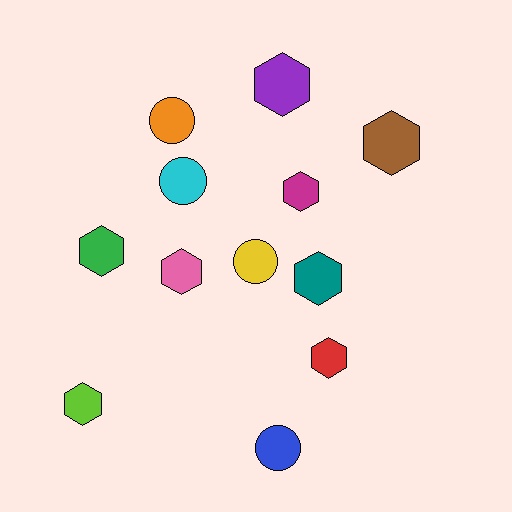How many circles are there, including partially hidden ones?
There are 4 circles.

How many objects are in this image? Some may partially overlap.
There are 12 objects.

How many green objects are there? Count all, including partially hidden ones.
There is 1 green object.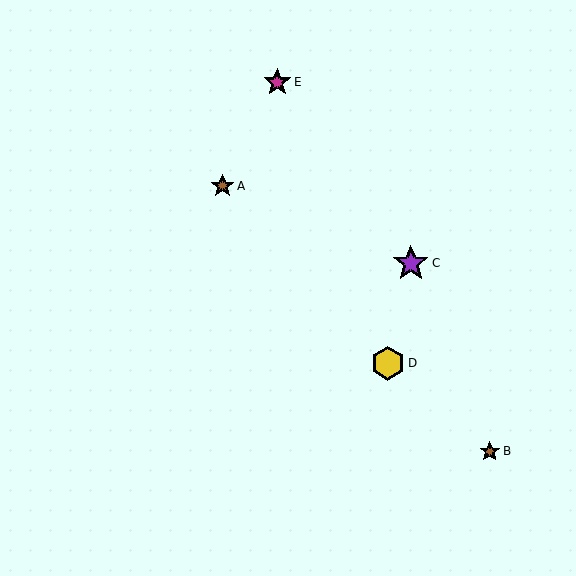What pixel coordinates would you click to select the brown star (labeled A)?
Click at (223, 186) to select the brown star A.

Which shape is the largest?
The purple star (labeled C) is the largest.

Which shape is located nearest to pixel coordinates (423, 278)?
The purple star (labeled C) at (411, 263) is nearest to that location.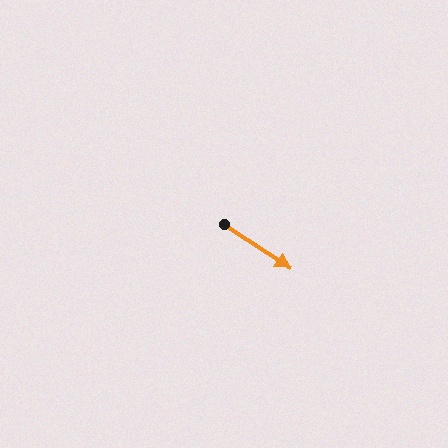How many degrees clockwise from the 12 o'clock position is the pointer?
Approximately 123 degrees.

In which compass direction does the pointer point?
Southeast.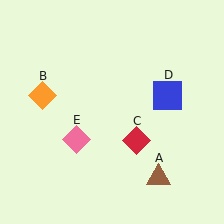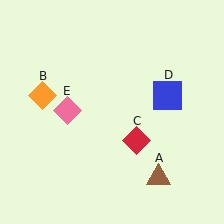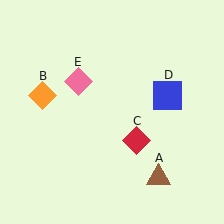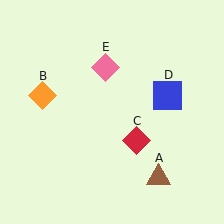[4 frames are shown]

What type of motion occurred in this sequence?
The pink diamond (object E) rotated clockwise around the center of the scene.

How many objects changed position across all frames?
1 object changed position: pink diamond (object E).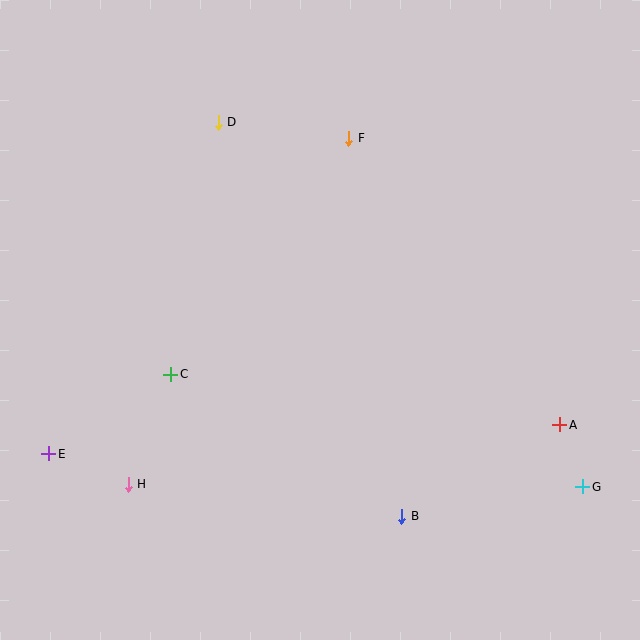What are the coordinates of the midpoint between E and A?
The midpoint between E and A is at (304, 439).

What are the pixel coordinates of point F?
Point F is at (349, 138).